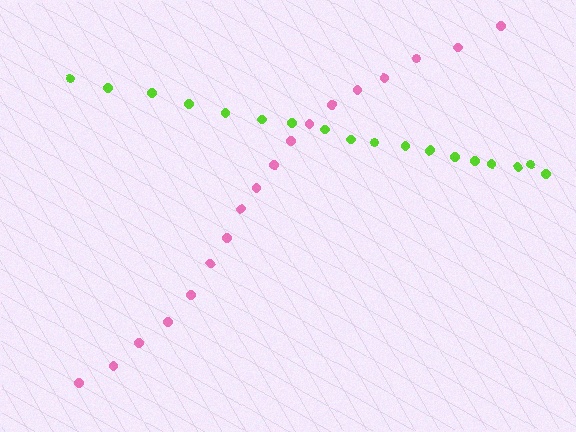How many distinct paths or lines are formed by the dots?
There are 2 distinct paths.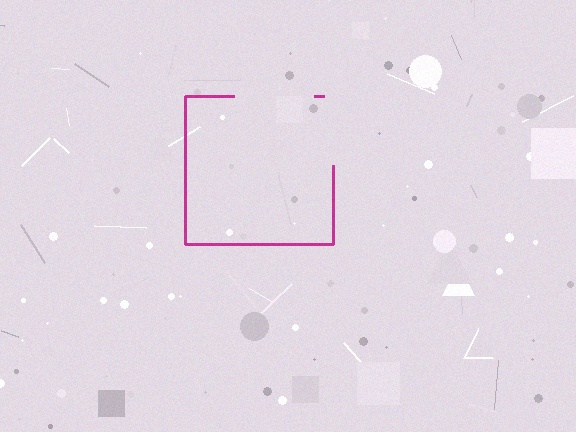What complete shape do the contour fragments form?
The contour fragments form a square.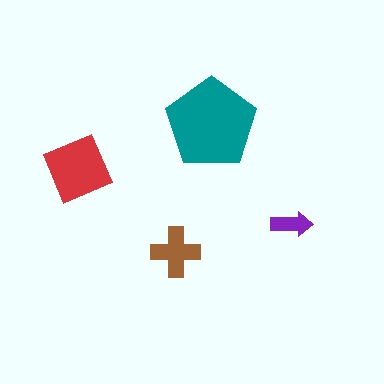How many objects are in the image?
There are 4 objects in the image.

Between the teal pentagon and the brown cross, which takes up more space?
The teal pentagon.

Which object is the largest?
The teal pentagon.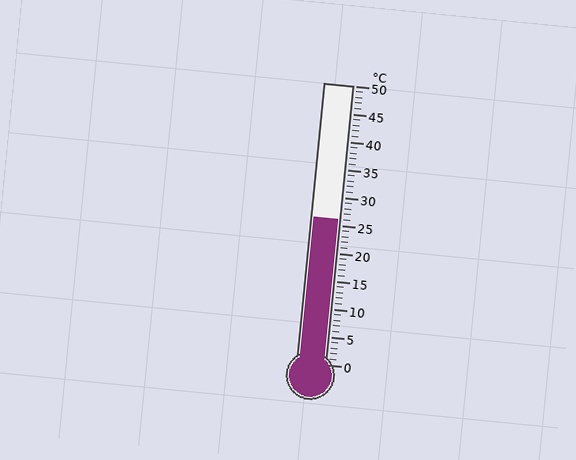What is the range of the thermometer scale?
The thermometer scale ranges from 0°C to 50°C.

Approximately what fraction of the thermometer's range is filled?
The thermometer is filled to approximately 50% of its range.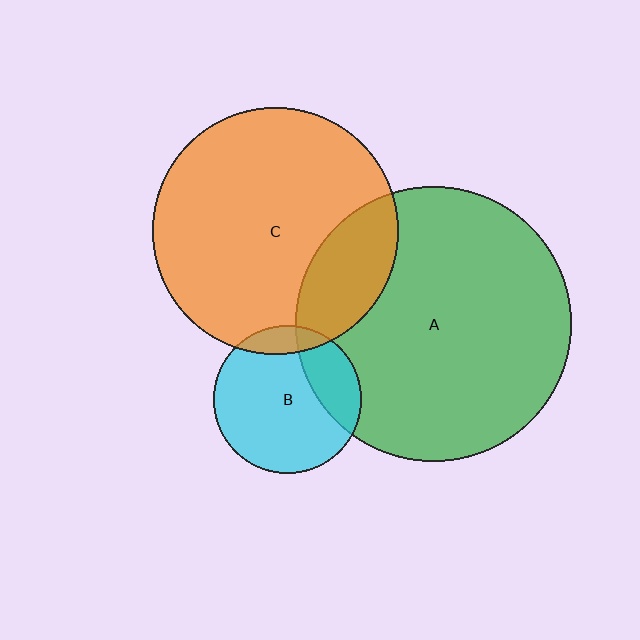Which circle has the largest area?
Circle A (green).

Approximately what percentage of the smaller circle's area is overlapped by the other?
Approximately 20%.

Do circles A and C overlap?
Yes.